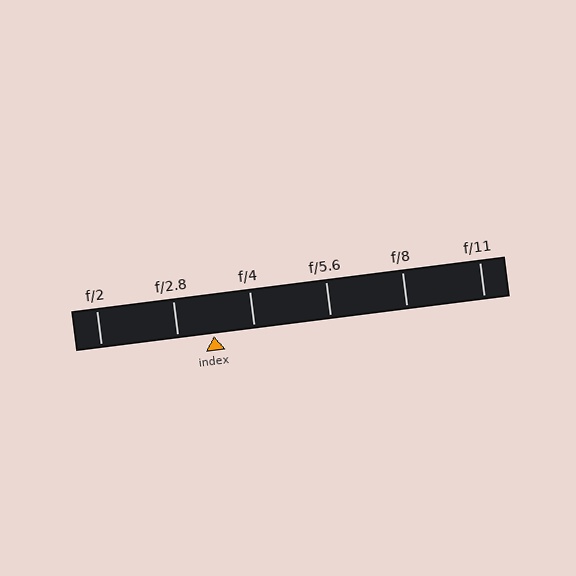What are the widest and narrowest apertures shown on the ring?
The widest aperture shown is f/2 and the narrowest is f/11.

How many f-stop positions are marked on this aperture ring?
There are 6 f-stop positions marked.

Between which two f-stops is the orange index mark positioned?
The index mark is between f/2.8 and f/4.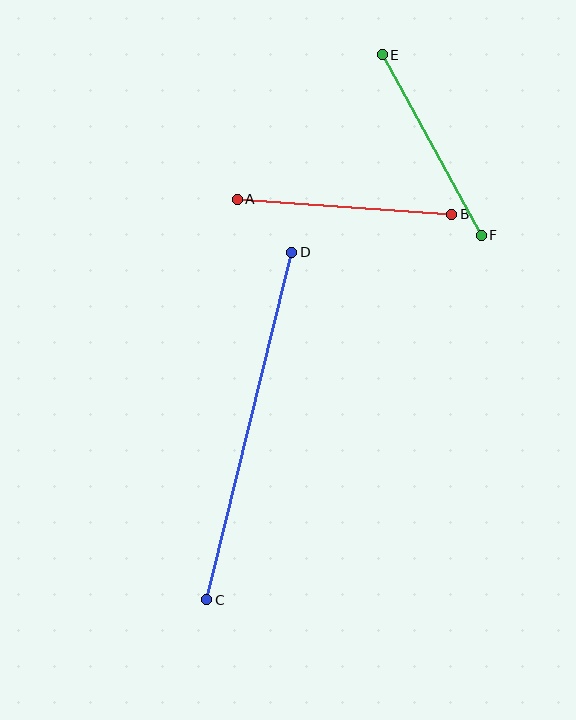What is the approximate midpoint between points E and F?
The midpoint is at approximately (432, 145) pixels.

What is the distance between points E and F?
The distance is approximately 206 pixels.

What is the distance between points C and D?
The distance is approximately 358 pixels.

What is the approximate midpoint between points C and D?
The midpoint is at approximately (249, 426) pixels.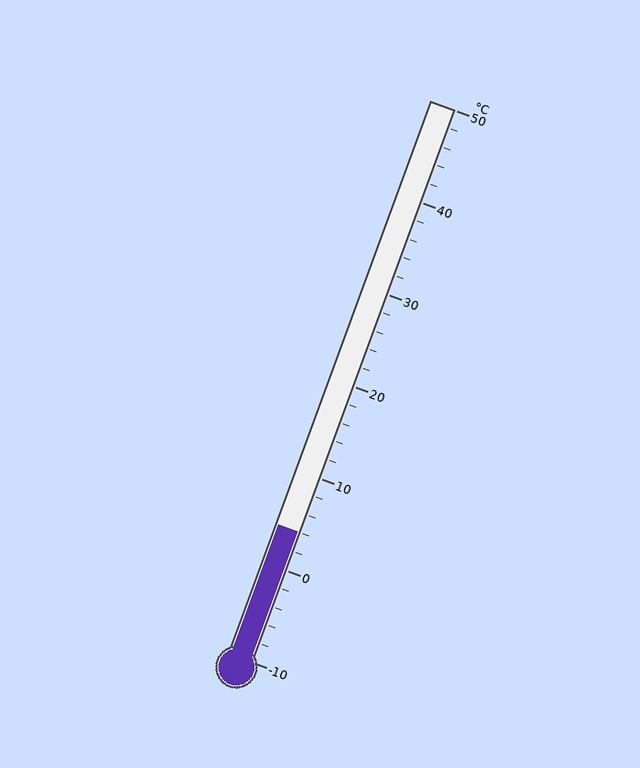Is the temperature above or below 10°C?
The temperature is below 10°C.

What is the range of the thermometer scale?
The thermometer scale ranges from -10°C to 50°C.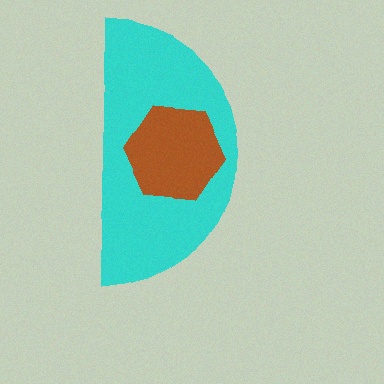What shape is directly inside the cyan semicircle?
The brown hexagon.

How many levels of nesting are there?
2.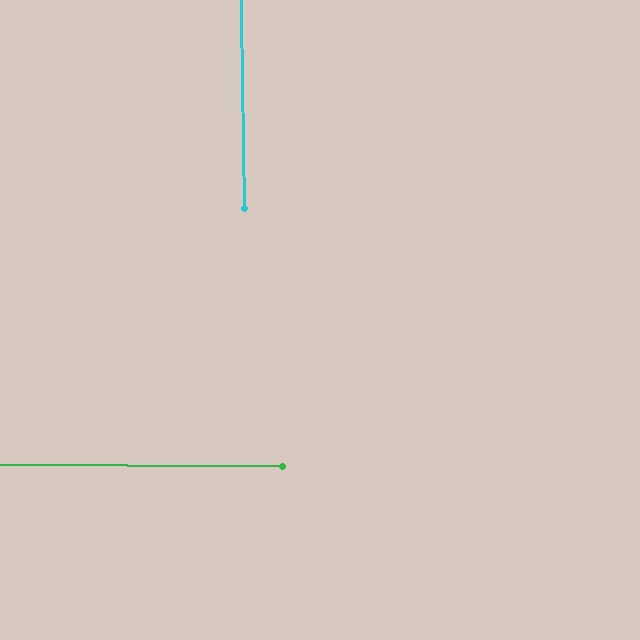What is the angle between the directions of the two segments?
Approximately 89 degrees.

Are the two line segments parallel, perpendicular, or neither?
Perpendicular — they meet at approximately 89°.